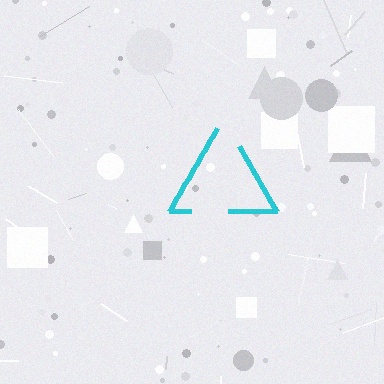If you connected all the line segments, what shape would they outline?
They would outline a triangle.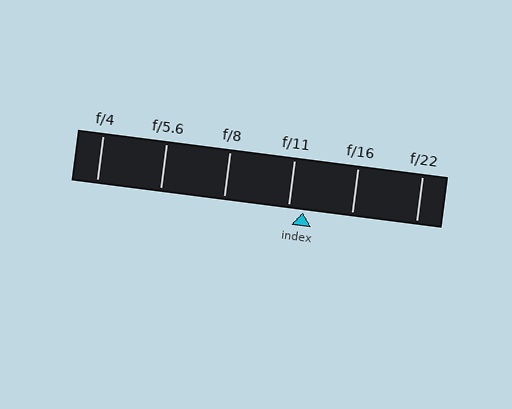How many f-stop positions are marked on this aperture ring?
There are 6 f-stop positions marked.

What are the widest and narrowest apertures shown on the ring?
The widest aperture shown is f/4 and the narrowest is f/22.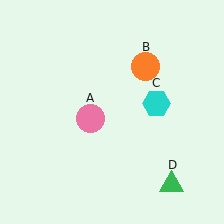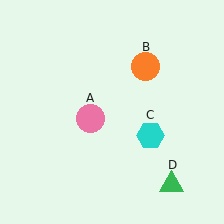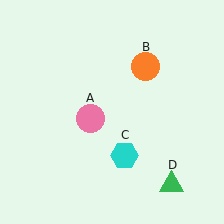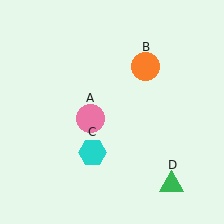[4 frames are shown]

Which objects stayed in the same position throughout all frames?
Pink circle (object A) and orange circle (object B) and green triangle (object D) remained stationary.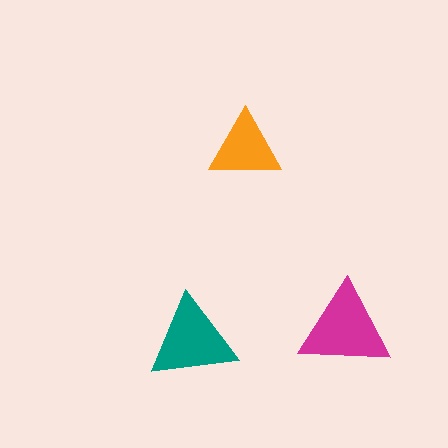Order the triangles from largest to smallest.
the magenta one, the teal one, the orange one.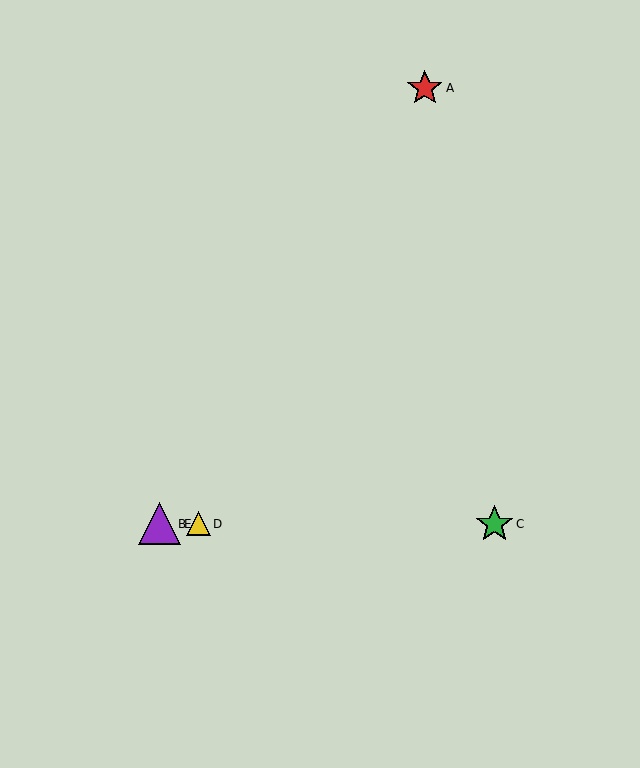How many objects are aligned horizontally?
4 objects (B, C, D, E) are aligned horizontally.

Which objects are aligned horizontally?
Objects B, C, D, E are aligned horizontally.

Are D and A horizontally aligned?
No, D is at y≈524 and A is at y≈88.